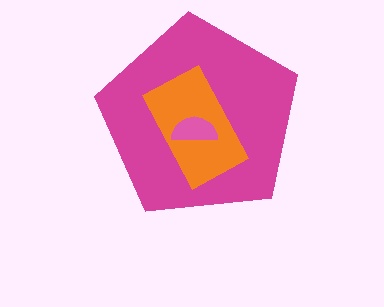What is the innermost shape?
The pink semicircle.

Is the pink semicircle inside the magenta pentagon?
Yes.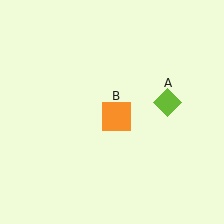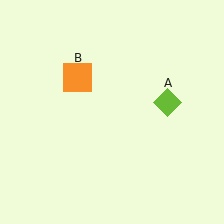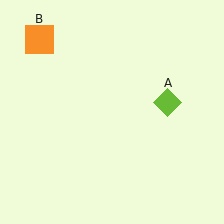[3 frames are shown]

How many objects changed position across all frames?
1 object changed position: orange square (object B).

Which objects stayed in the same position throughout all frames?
Lime diamond (object A) remained stationary.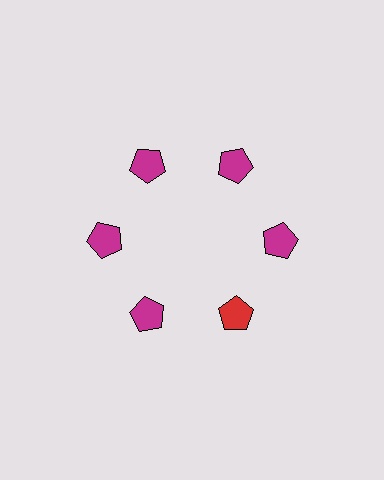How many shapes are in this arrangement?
There are 6 shapes arranged in a ring pattern.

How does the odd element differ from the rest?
It has a different color: red instead of magenta.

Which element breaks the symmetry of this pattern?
The red pentagon at roughly the 5 o'clock position breaks the symmetry. All other shapes are magenta pentagons.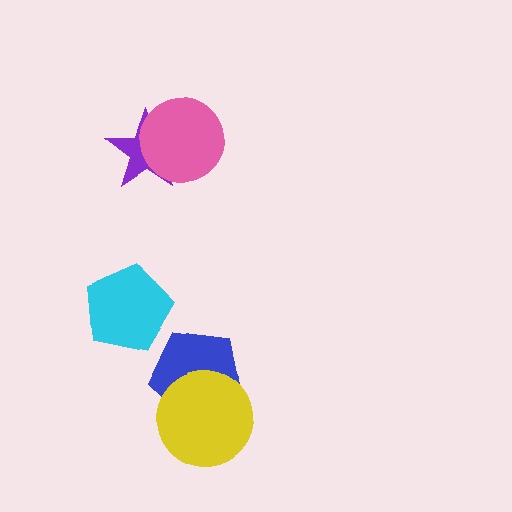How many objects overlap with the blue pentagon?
1 object overlaps with the blue pentagon.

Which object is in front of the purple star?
The pink circle is in front of the purple star.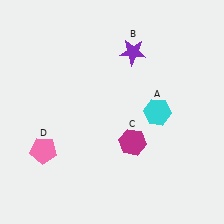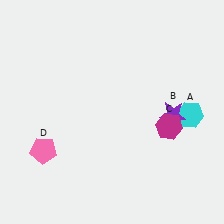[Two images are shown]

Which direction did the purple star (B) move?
The purple star (B) moved down.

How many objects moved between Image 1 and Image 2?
3 objects moved between the two images.